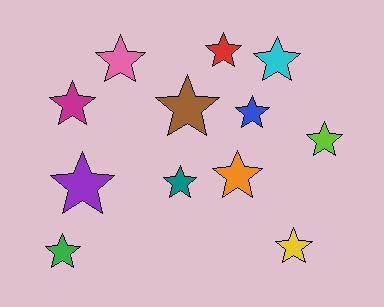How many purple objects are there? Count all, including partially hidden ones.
There is 1 purple object.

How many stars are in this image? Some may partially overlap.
There are 12 stars.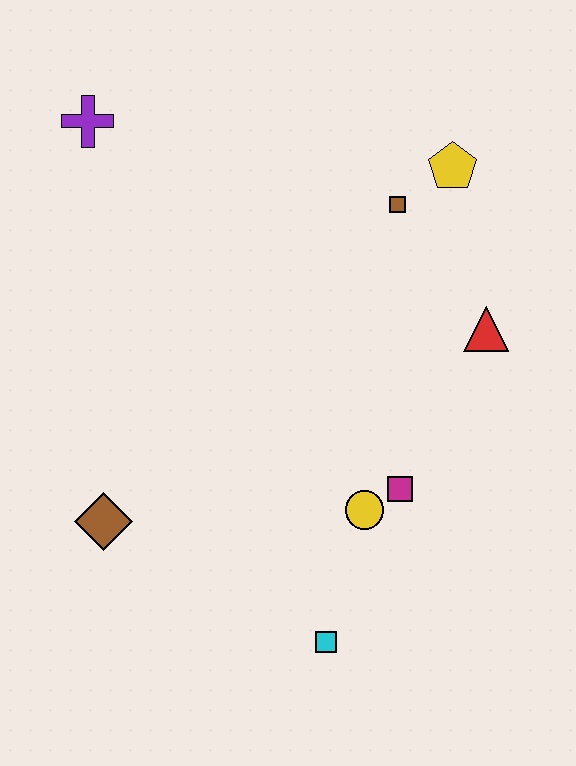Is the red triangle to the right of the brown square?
Yes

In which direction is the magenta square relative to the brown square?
The magenta square is below the brown square.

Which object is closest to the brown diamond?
The cyan square is closest to the brown diamond.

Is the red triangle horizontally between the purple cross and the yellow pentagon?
No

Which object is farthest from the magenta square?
The purple cross is farthest from the magenta square.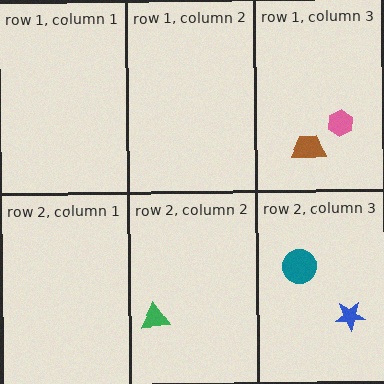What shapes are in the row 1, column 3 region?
The brown trapezoid, the pink hexagon.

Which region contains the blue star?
The row 2, column 3 region.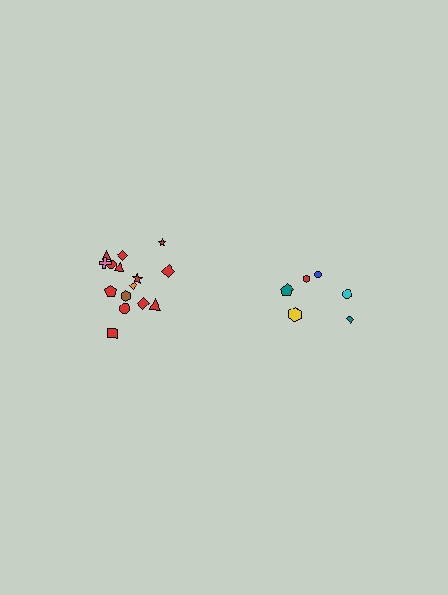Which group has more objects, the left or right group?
The left group.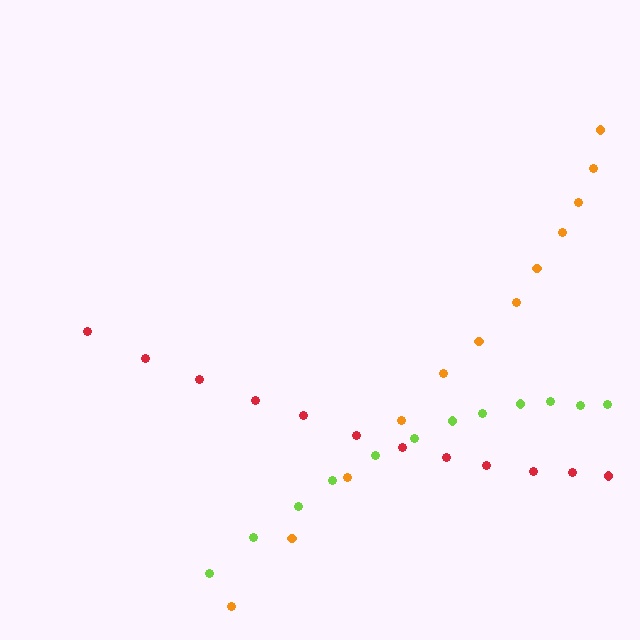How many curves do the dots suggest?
There are 3 distinct paths.